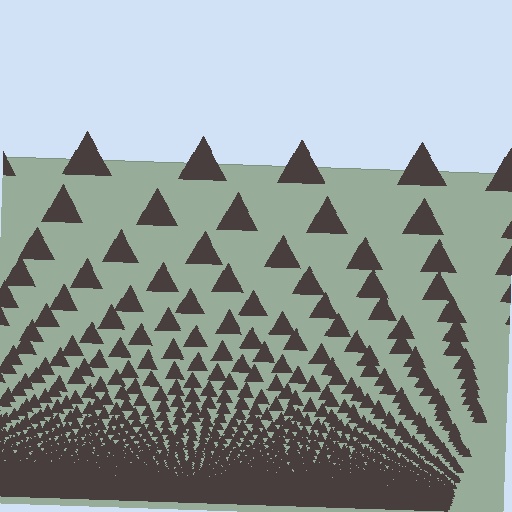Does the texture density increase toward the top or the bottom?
Density increases toward the bottom.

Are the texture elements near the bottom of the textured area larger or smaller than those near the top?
Smaller. The gradient is inverted — elements near the bottom are smaller and denser.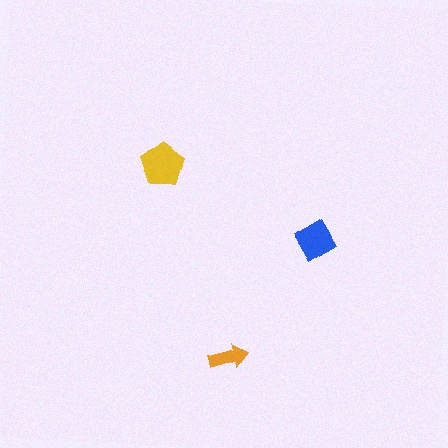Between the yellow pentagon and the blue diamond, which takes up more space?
The yellow pentagon.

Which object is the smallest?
The orange arrow.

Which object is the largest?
The yellow pentagon.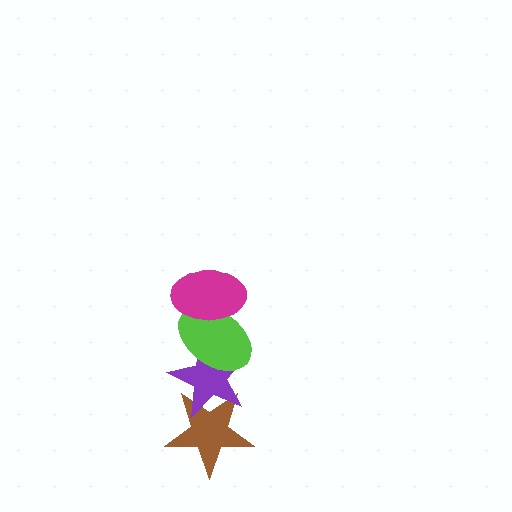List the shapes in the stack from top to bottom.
From top to bottom: the magenta ellipse, the lime ellipse, the purple star, the brown star.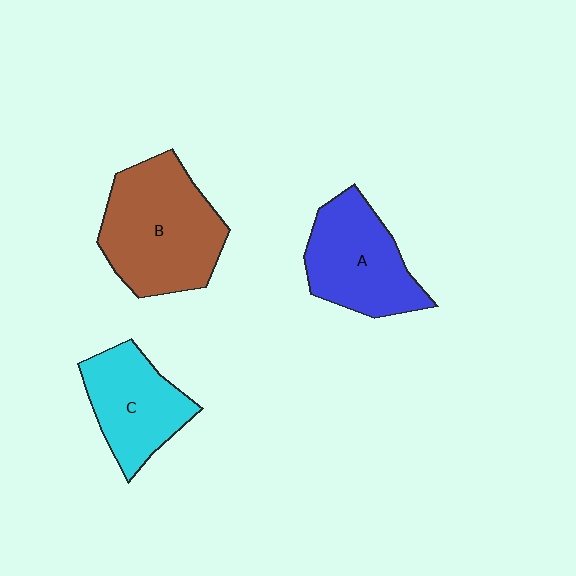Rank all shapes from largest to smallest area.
From largest to smallest: B (brown), A (blue), C (cyan).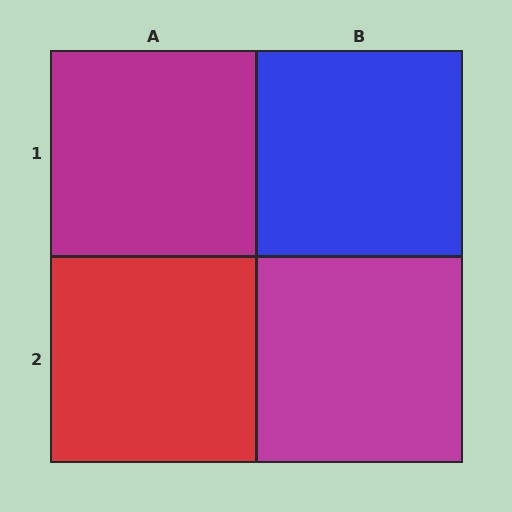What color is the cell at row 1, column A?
Magenta.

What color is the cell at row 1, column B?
Blue.